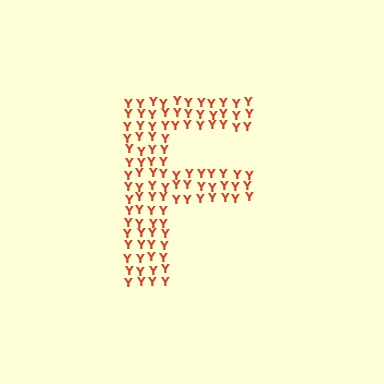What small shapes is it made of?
It is made of small letter Y's.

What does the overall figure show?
The overall figure shows the letter F.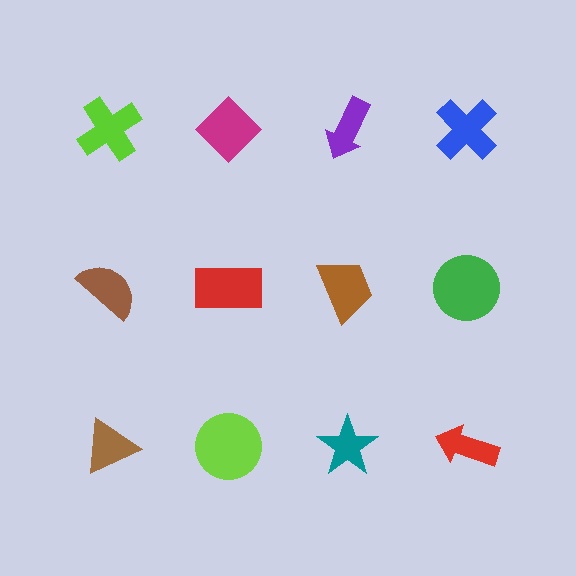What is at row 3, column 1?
A brown triangle.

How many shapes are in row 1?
4 shapes.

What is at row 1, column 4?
A blue cross.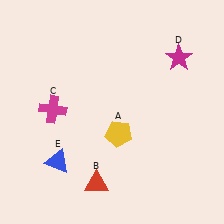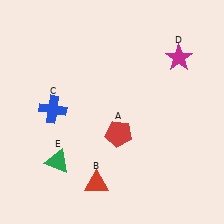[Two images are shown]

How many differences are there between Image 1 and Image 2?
There are 3 differences between the two images.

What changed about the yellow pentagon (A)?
In Image 1, A is yellow. In Image 2, it changed to red.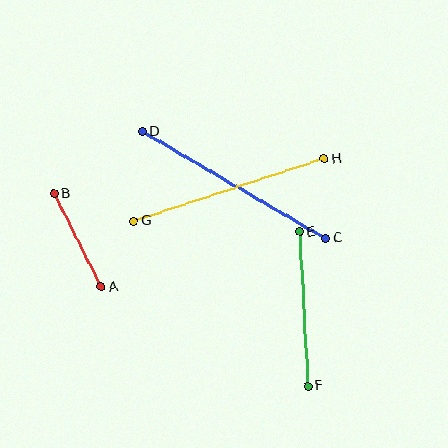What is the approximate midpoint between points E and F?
The midpoint is at approximately (304, 309) pixels.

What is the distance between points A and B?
The distance is approximately 104 pixels.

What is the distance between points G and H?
The distance is approximately 200 pixels.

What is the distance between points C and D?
The distance is approximately 212 pixels.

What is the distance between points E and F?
The distance is approximately 155 pixels.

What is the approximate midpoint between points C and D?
The midpoint is at approximately (234, 185) pixels.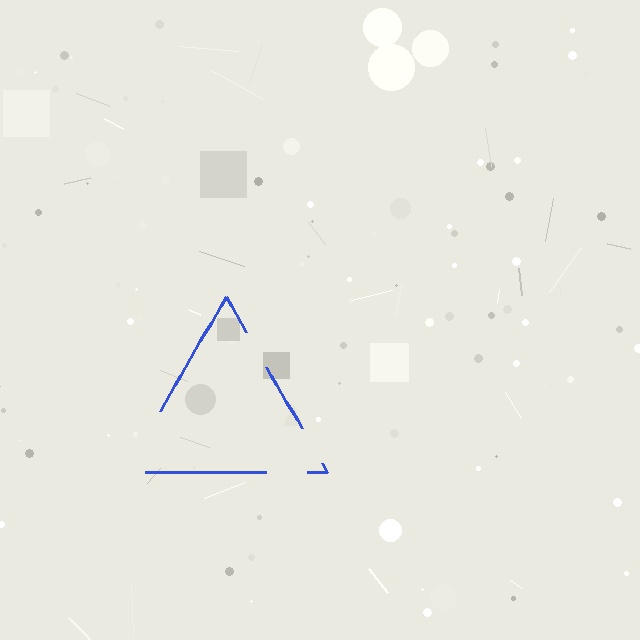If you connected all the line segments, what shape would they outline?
They would outline a triangle.